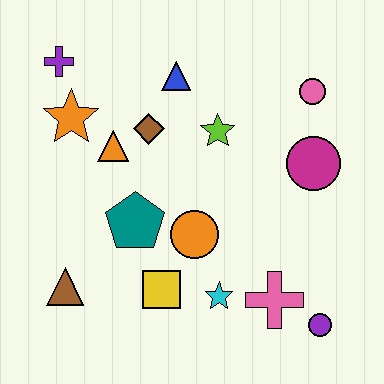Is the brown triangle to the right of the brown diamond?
No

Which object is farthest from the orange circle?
The purple cross is farthest from the orange circle.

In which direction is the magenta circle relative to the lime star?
The magenta circle is to the right of the lime star.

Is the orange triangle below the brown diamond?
Yes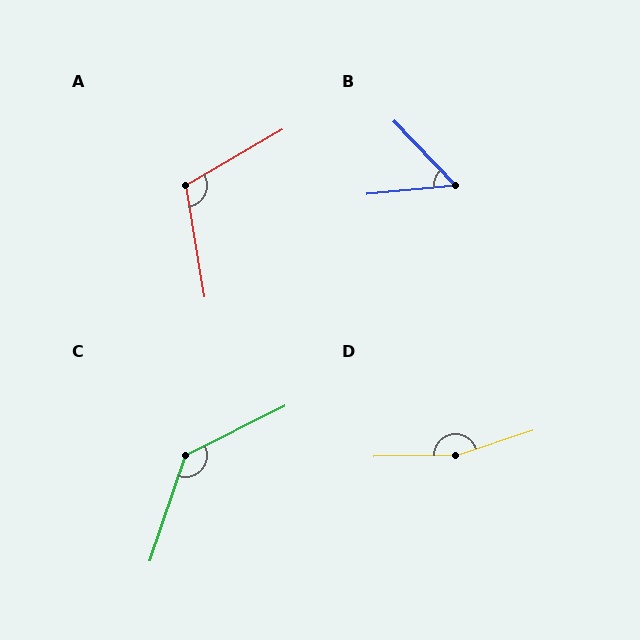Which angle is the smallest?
B, at approximately 52 degrees.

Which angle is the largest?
D, at approximately 163 degrees.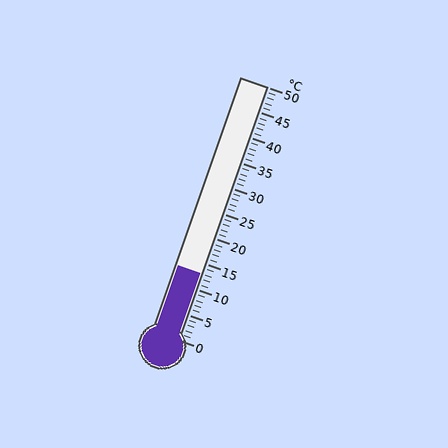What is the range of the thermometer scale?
The thermometer scale ranges from 0°C to 50°C.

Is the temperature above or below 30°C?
The temperature is below 30°C.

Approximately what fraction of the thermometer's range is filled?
The thermometer is filled to approximately 25% of its range.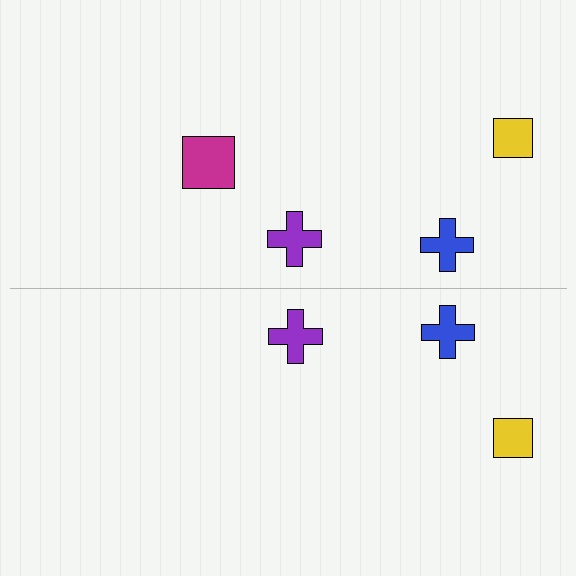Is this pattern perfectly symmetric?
No, the pattern is not perfectly symmetric. A magenta square is missing from the bottom side.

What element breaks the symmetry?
A magenta square is missing from the bottom side.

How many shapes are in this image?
There are 7 shapes in this image.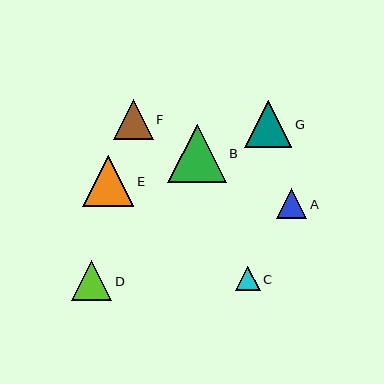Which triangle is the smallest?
Triangle C is the smallest with a size of approximately 24 pixels.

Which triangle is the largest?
Triangle B is the largest with a size of approximately 58 pixels.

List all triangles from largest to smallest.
From largest to smallest: B, E, G, D, F, A, C.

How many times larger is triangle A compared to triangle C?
Triangle A is approximately 1.2 times the size of triangle C.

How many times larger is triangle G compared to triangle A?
Triangle G is approximately 1.5 times the size of triangle A.